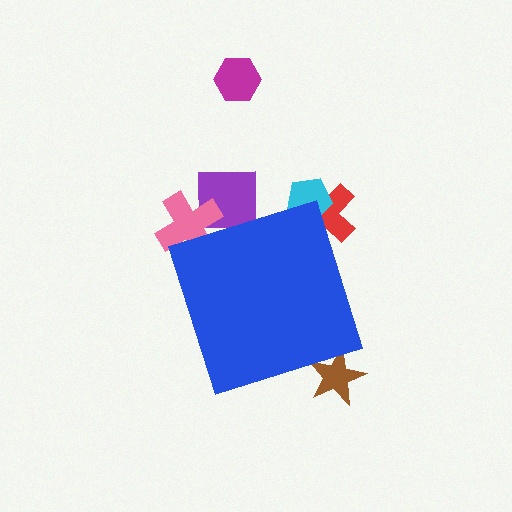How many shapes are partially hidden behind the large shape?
5 shapes are partially hidden.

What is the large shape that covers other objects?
A blue diamond.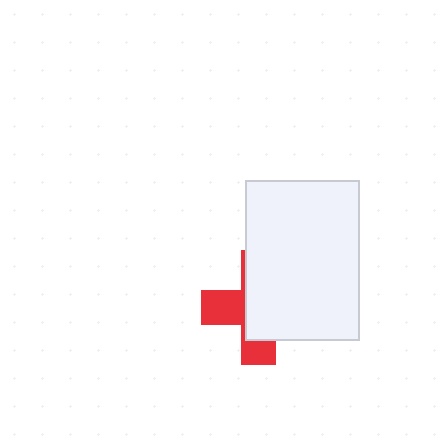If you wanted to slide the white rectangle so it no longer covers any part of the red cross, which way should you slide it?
Slide it right — that is the most direct way to separate the two shapes.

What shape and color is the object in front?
The object in front is a white rectangle.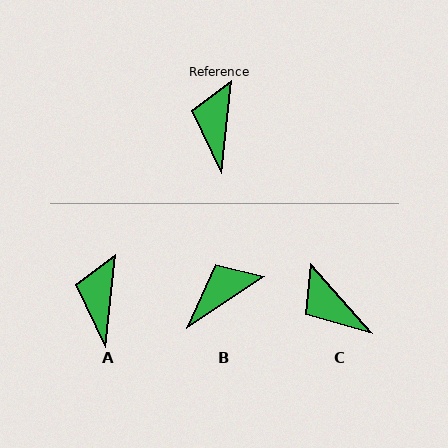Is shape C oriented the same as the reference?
No, it is off by about 48 degrees.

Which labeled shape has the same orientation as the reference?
A.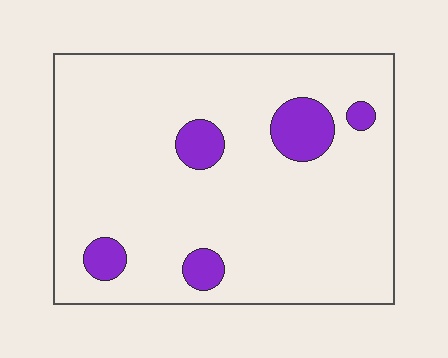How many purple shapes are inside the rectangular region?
5.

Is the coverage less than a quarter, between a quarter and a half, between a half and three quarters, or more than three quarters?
Less than a quarter.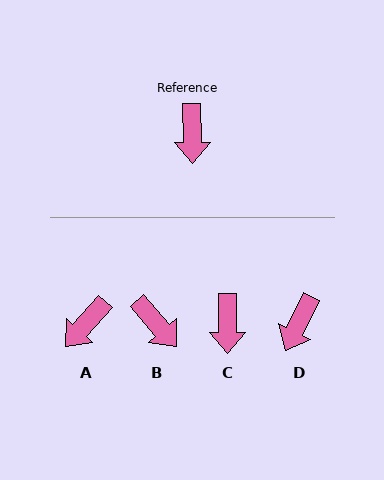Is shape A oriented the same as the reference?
No, it is off by about 42 degrees.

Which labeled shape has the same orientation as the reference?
C.